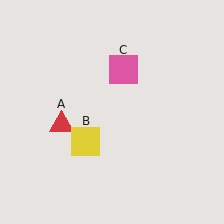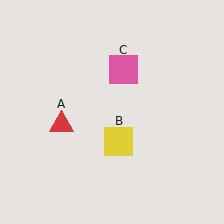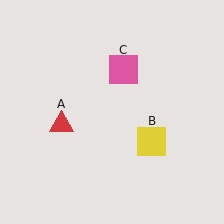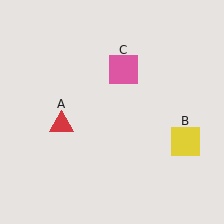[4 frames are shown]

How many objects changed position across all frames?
1 object changed position: yellow square (object B).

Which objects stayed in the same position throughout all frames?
Red triangle (object A) and pink square (object C) remained stationary.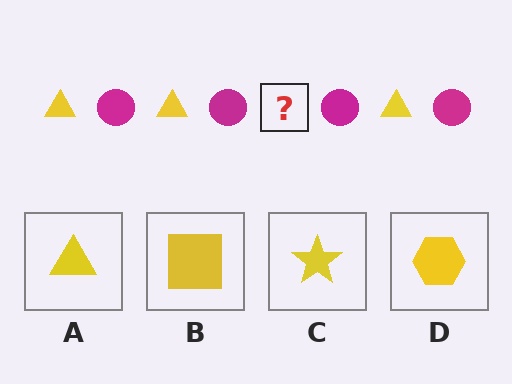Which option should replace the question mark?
Option A.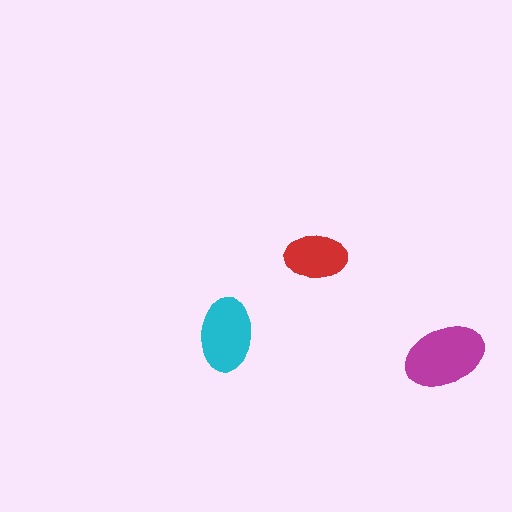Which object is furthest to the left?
The cyan ellipse is leftmost.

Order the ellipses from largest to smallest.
the magenta one, the cyan one, the red one.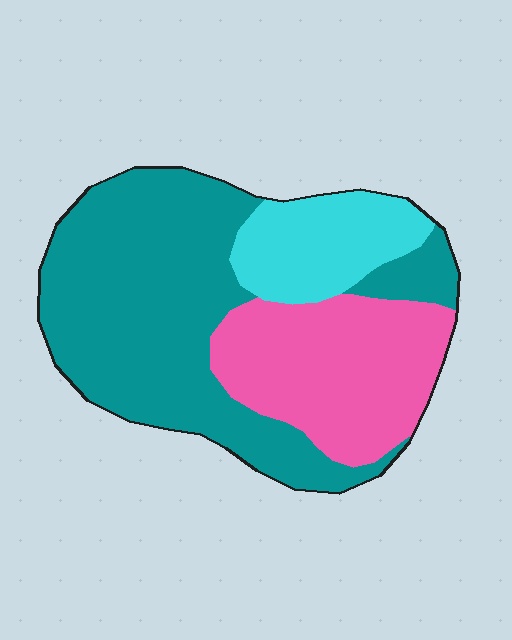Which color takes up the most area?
Teal, at roughly 55%.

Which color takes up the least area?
Cyan, at roughly 15%.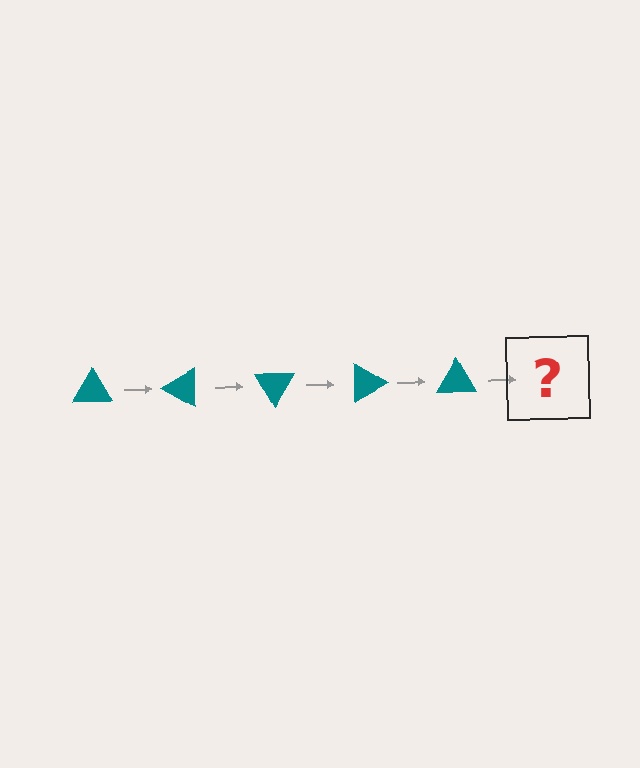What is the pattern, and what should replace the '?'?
The pattern is that the triangle rotates 30 degrees each step. The '?' should be a teal triangle rotated 150 degrees.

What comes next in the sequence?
The next element should be a teal triangle rotated 150 degrees.